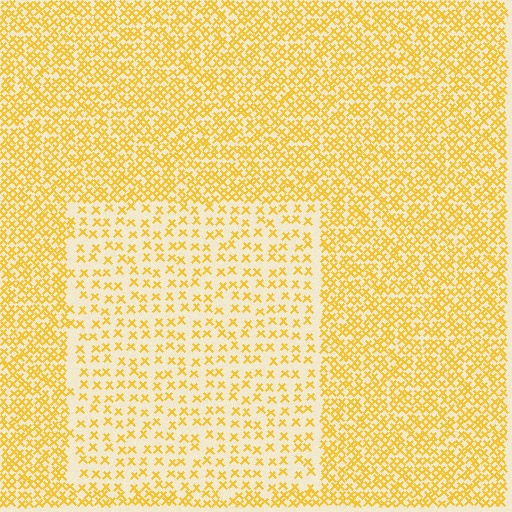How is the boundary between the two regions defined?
The boundary is defined by a change in element density (approximately 2.2x ratio). All elements are the same color, size, and shape.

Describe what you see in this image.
The image contains small yellow elements arranged at two different densities. A rectangle-shaped region is visible where the elements are less densely packed than the surrounding area.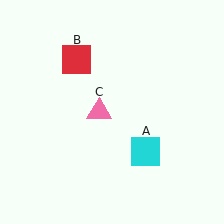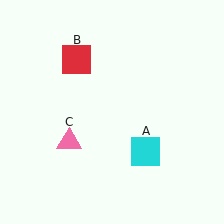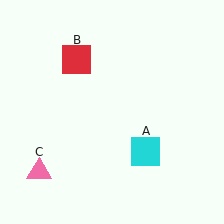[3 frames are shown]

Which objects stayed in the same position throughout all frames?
Cyan square (object A) and red square (object B) remained stationary.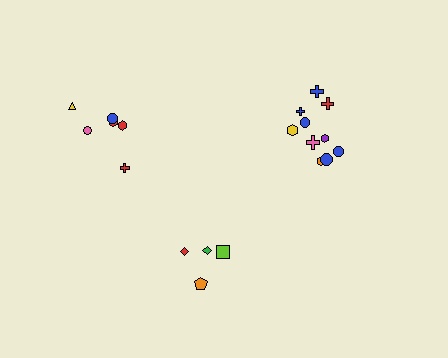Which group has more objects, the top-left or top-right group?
The top-right group.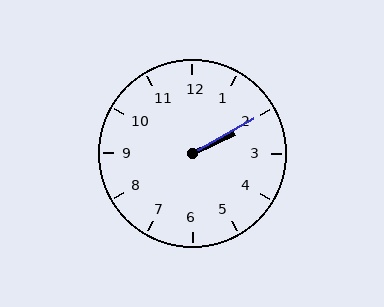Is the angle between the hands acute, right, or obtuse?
It is acute.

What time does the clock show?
2:10.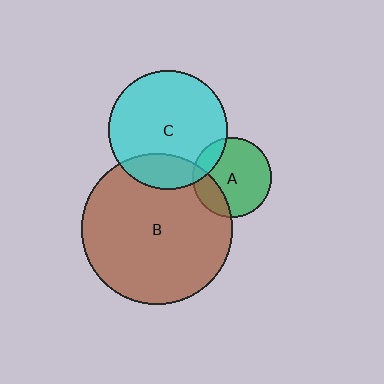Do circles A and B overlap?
Yes.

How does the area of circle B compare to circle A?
Approximately 3.6 times.